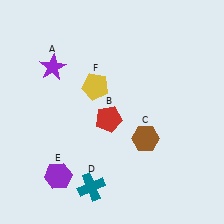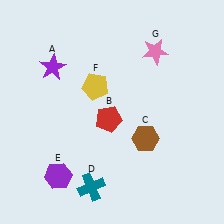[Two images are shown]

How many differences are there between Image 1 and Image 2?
There is 1 difference between the two images.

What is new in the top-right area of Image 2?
A pink star (G) was added in the top-right area of Image 2.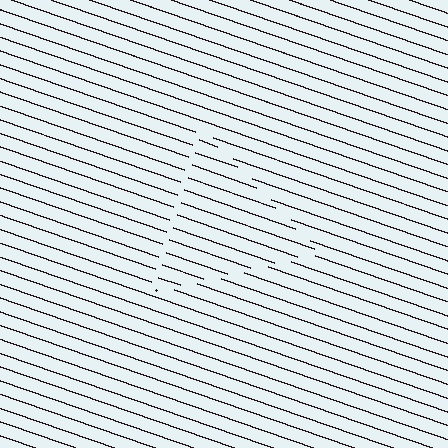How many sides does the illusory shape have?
3 sides — the line-ends trace a triangle.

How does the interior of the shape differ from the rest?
The interior of the shape contains the same grating, shifted by half a period — the contour is defined by the phase discontinuity where line-ends from the inner and outer gratings abut.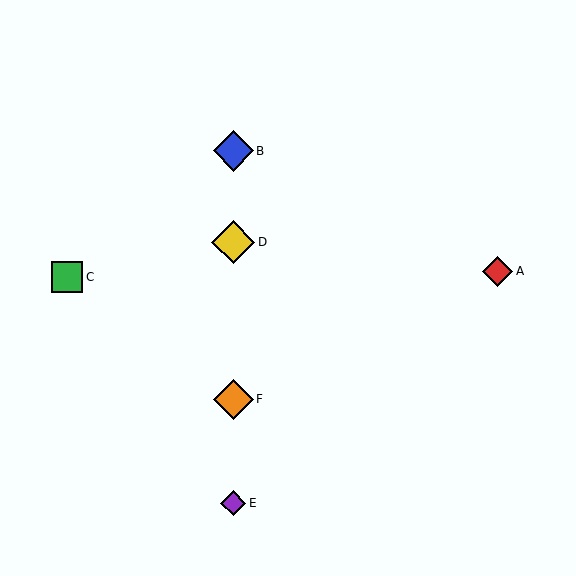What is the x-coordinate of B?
Object B is at x≈233.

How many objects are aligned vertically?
4 objects (B, D, E, F) are aligned vertically.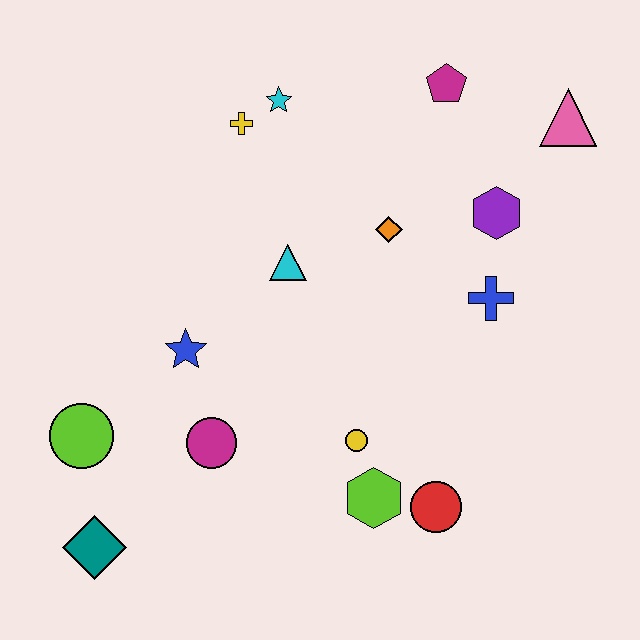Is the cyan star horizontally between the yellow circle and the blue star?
Yes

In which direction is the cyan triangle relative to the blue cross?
The cyan triangle is to the left of the blue cross.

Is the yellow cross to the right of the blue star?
Yes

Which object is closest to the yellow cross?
The cyan star is closest to the yellow cross.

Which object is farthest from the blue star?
The pink triangle is farthest from the blue star.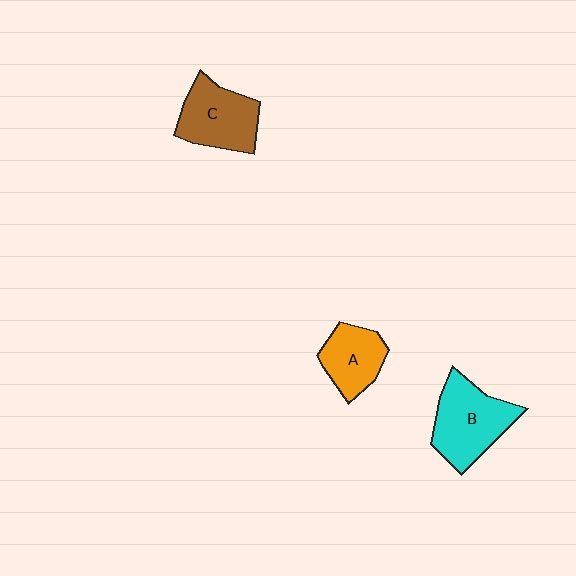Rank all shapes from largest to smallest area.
From largest to smallest: B (cyan), C (brown), A (orange).